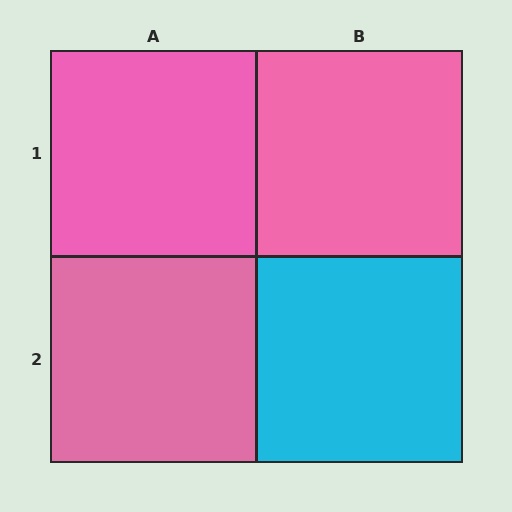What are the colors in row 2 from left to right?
Pink, cyan.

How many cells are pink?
3 cells are pink.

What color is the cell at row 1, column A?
Pink.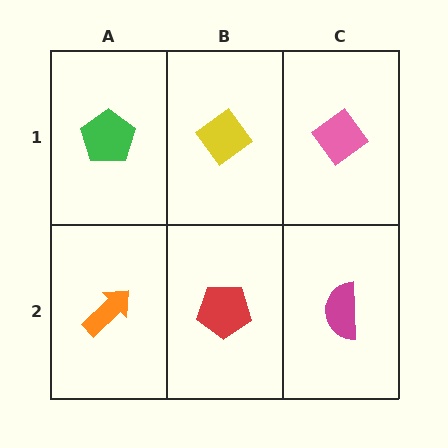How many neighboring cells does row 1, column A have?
2.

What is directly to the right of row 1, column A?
A yellow diamond.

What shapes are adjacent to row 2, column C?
A pink diamond (row 1, column C), a red pentagon (row 2, column B).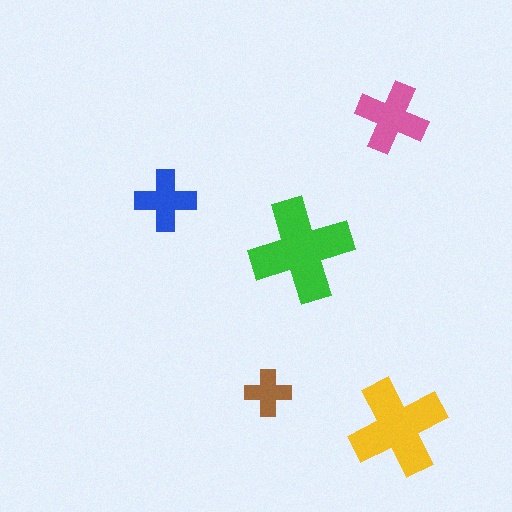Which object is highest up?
The pink cross is topmost.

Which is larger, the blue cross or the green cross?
The green one.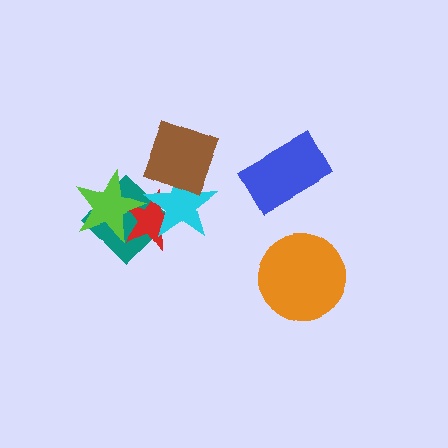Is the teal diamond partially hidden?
Yes, it is partially covered by another shape.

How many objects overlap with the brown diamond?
1 object overlaps with the brown diamond.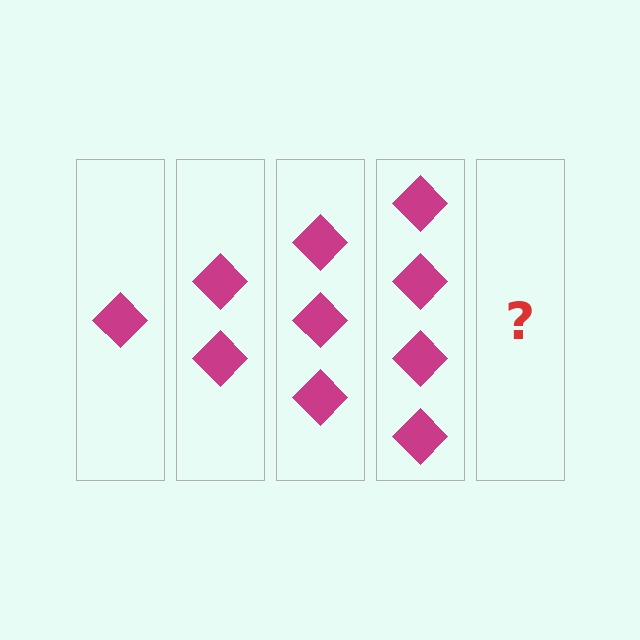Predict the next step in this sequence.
The next step is 5 diamonds.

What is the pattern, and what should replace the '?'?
The pattern is that each step adds one more diamond. The '?' should be 5 diamonds.